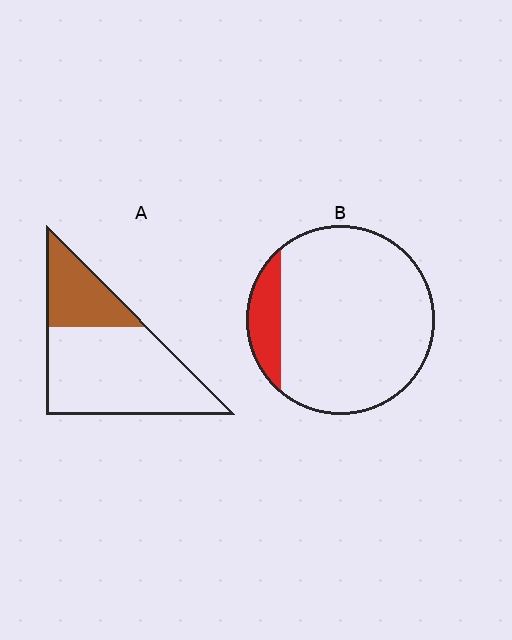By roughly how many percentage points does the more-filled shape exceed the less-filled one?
By roughly 15 percentage points (A over B).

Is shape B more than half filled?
No.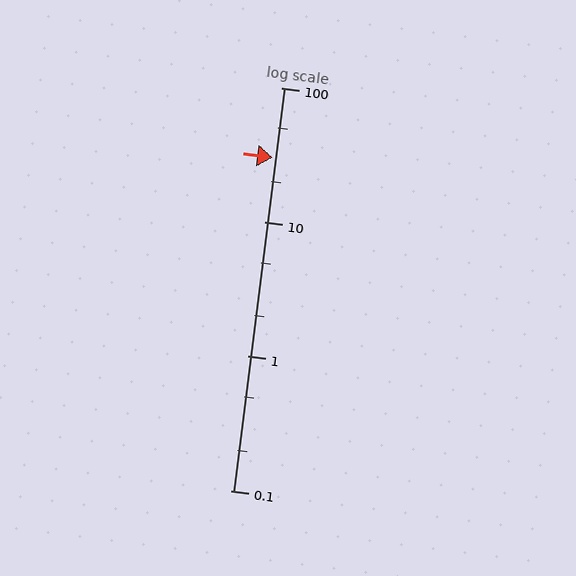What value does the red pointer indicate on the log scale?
The pointer indicates approximately 30.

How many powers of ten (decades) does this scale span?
The scale spans 3 decades, from 0.1 to 100.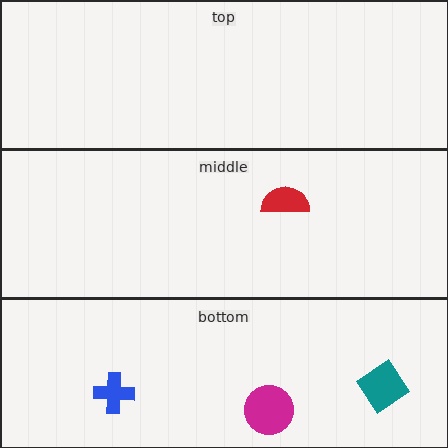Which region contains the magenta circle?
The bottom region.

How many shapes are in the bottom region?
3.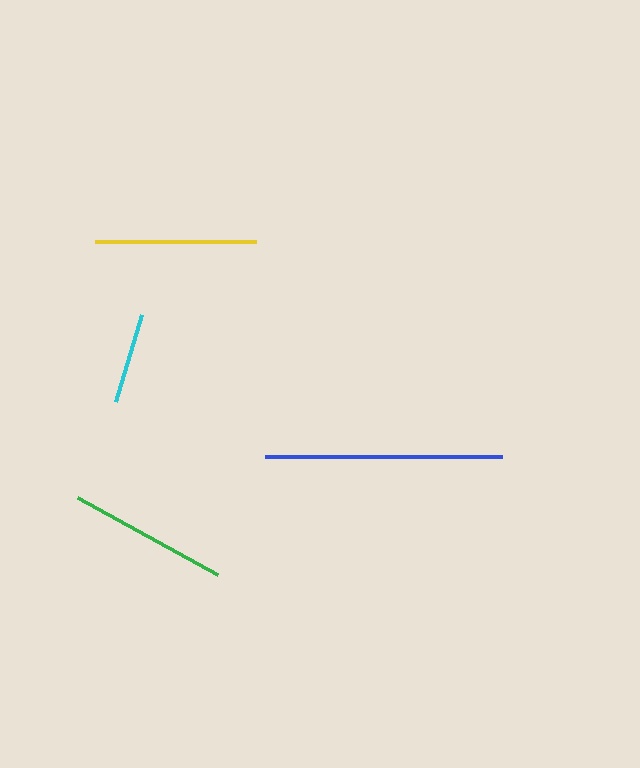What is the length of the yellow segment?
The yellow segment is approximately 162 pixels long.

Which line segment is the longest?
The blue line is the longest at approximately 237 pixels.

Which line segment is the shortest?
The cyan line is the shortest at approximately 91 pixels.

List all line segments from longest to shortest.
From longest to shortest: blue, yellow, green, cyan.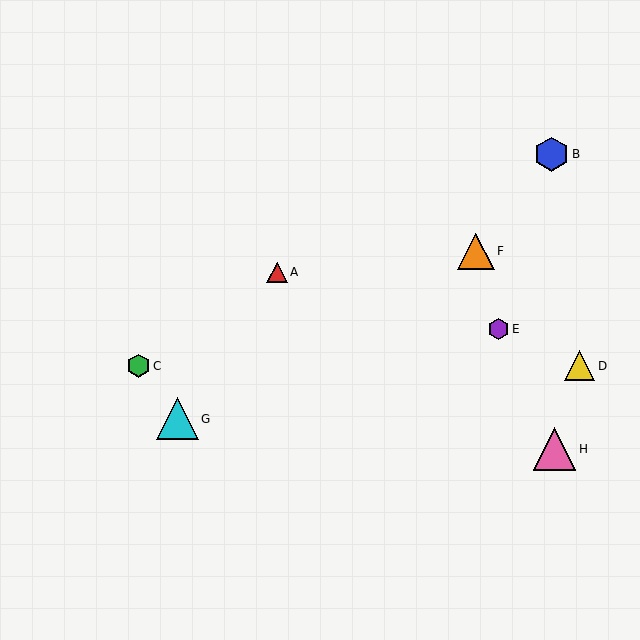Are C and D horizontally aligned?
Yes, both are at y≈366.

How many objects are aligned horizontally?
2 objects (C, D) are aligned horizontally.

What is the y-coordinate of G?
Object G is at y≈419.